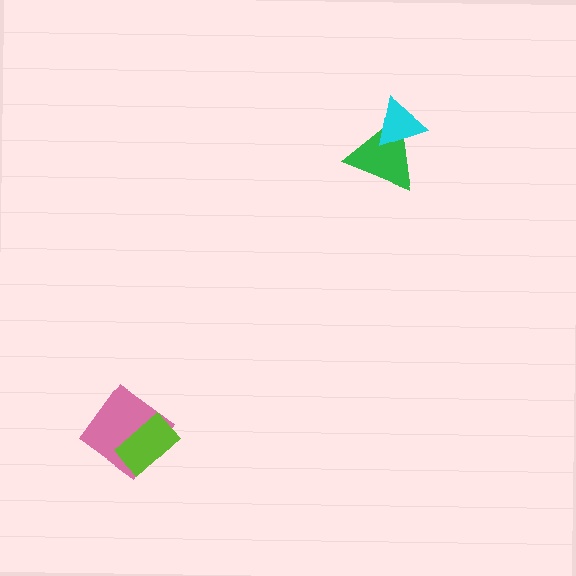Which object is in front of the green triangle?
The cyan triangle is in front of the green triangle.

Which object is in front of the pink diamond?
The lime rectangle is in front of the pink diamond.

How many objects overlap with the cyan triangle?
1 object overlaps with the cyan triangle.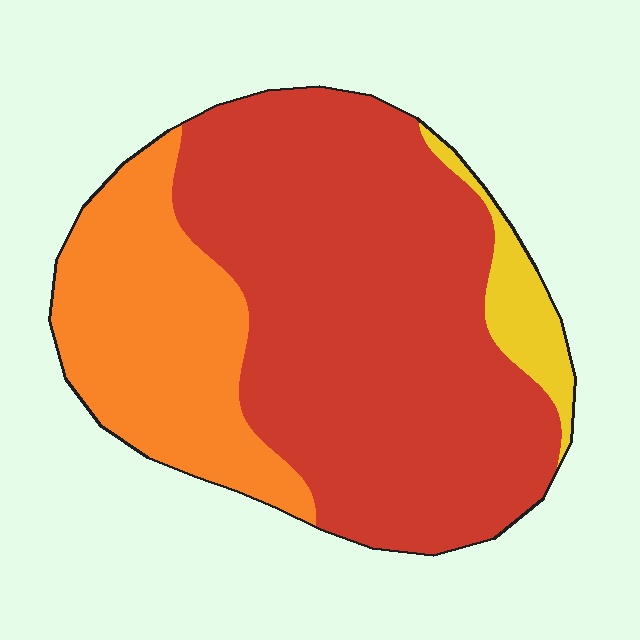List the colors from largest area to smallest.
From largest to smallest: red, orange, yellow.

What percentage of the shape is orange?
Orange takes up between a sixth and a third of the shape.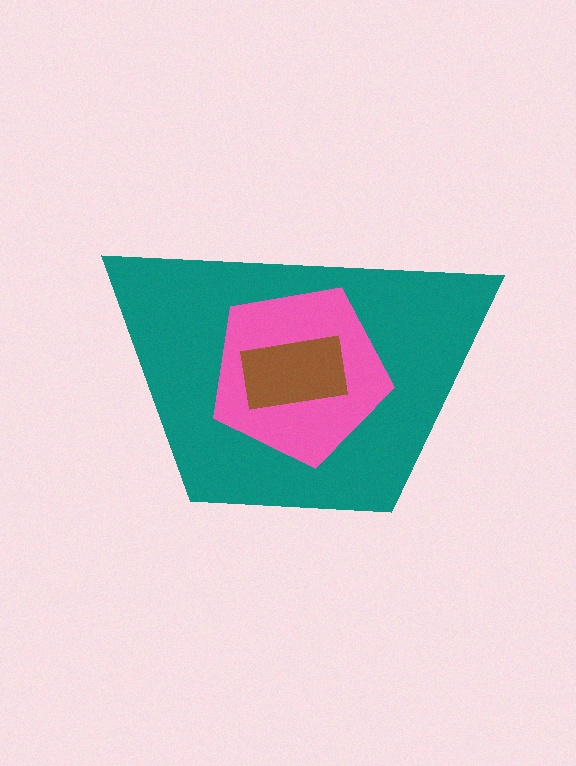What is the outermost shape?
The teal trapezoid.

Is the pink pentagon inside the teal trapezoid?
Yes.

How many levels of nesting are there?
3.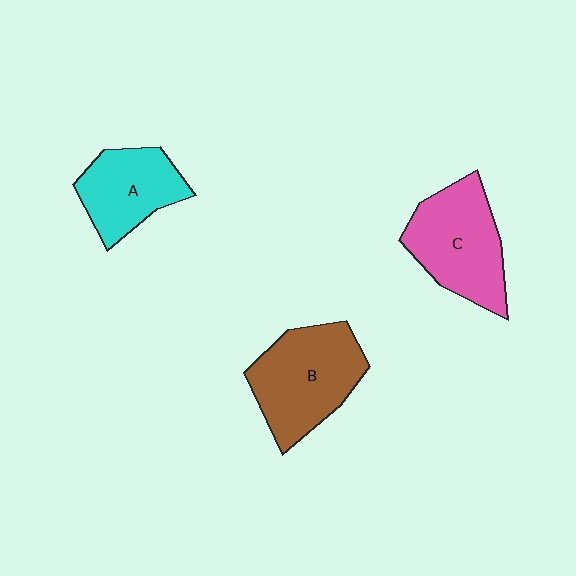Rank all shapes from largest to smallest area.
From largest to smallest: B (brown), C (pink), A (cyan).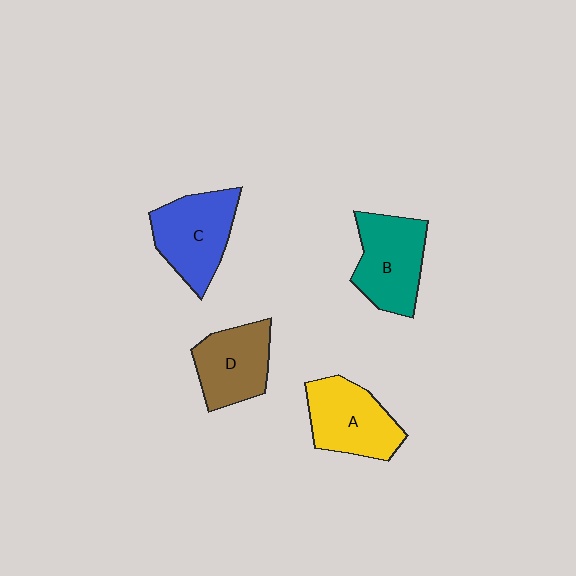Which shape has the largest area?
Shape C (blue).